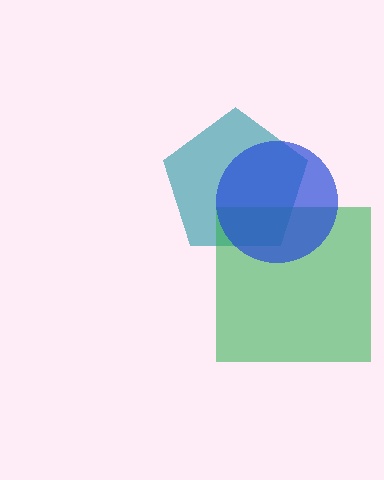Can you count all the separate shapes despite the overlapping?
Yes, there are 3 separate shapes.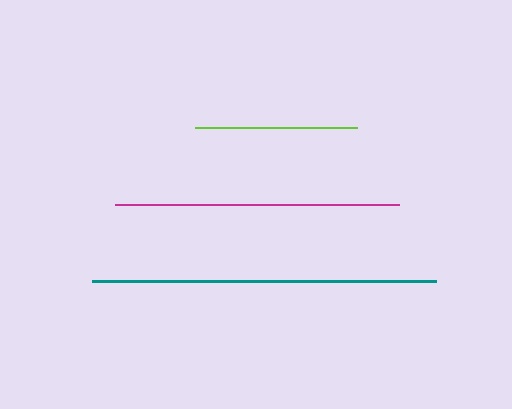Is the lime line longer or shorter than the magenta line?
The magenta line is longer than the lime line.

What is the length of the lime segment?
The lime segment is approximately 162 pixels long.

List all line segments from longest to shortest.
From longest to shortest: teal, magenta, lime.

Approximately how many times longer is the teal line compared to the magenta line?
The teal line is approximately 1.2 times the length of the magenta line.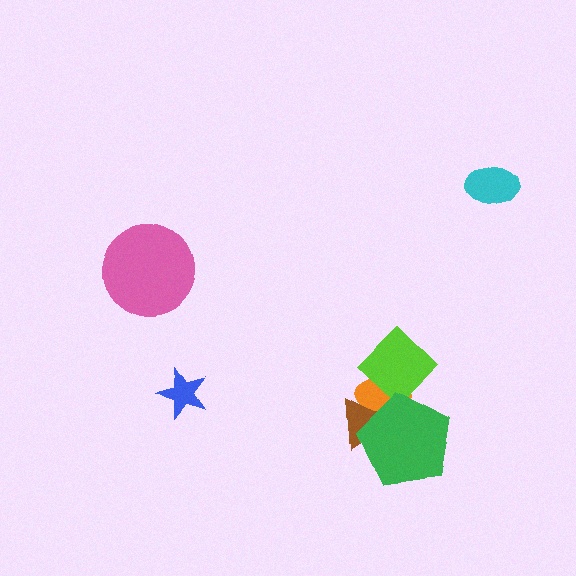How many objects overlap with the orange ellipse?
3 objects overlap with the orange ellipse.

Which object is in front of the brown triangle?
The green pentagon is in front of the brown triangle.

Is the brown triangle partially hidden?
Yes, it is partially covered by another shape.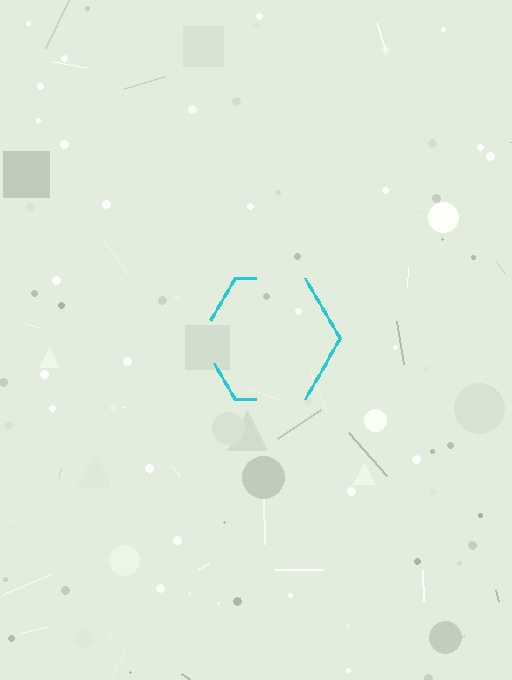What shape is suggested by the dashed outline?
The dashed outline suggests a hexagon.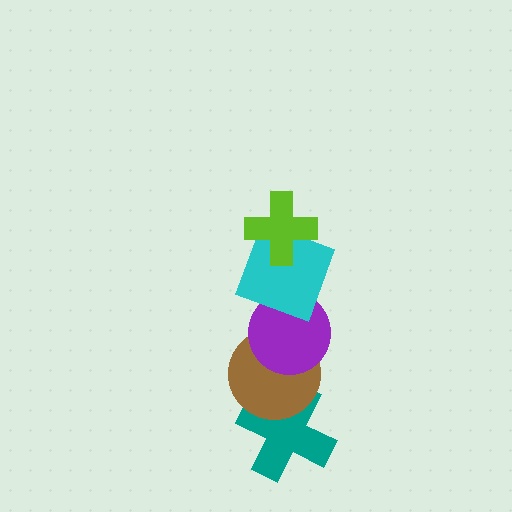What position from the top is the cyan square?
The cyan square is 2nd from the top.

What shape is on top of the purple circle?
The cyan square is on top of the purple circle.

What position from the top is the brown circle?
The brown circle is 4th from the top.